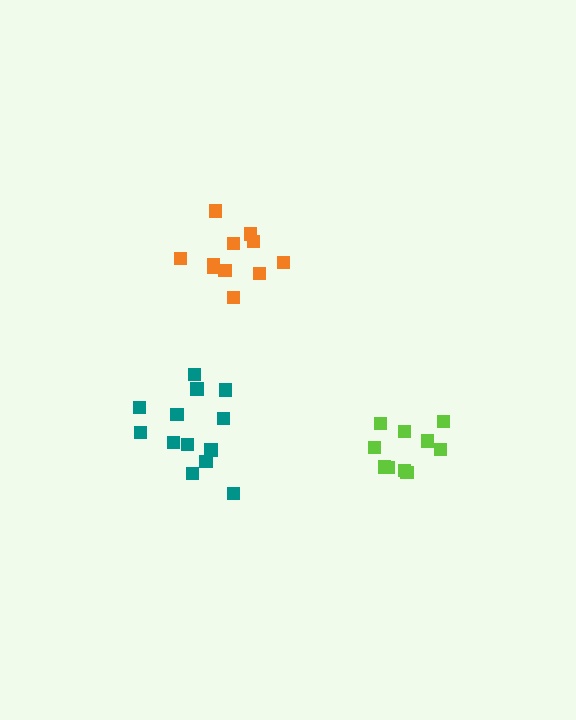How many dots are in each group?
Group 1: 11 dots, Group 2: 10 dots, Group 3: 13 dots (34 total).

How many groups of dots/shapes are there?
There are 3 groups.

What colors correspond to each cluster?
The clusters are colored: orange, lime, teal.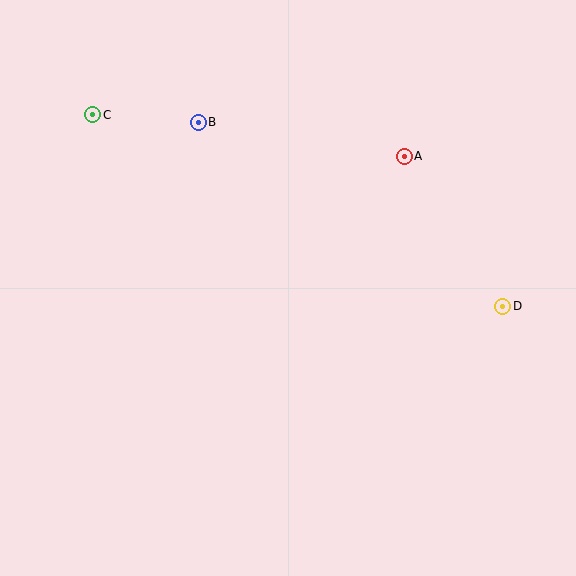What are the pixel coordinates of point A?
Point A is at (404, 156).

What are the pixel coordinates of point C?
Point C is at (93, 115).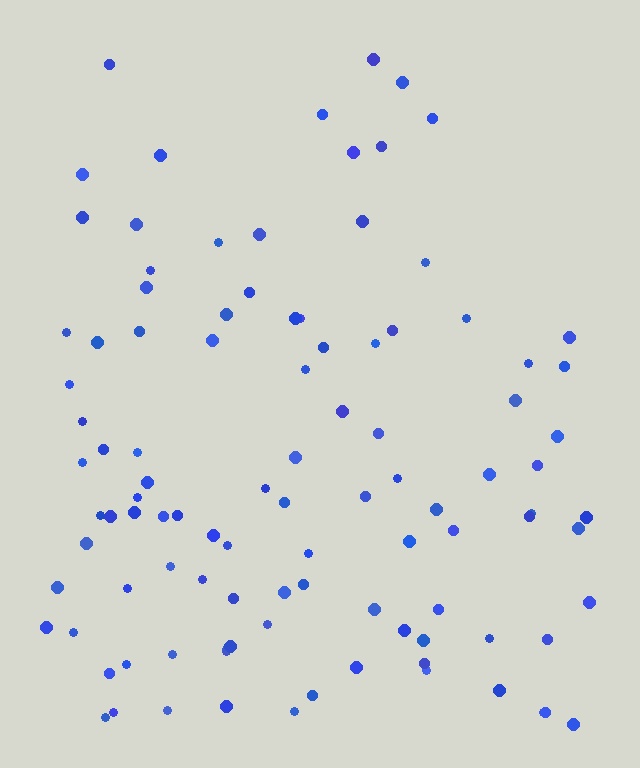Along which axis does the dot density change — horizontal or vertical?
Vertical.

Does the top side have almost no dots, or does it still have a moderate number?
Still a moderate number, just noticeably fewer than the bottom.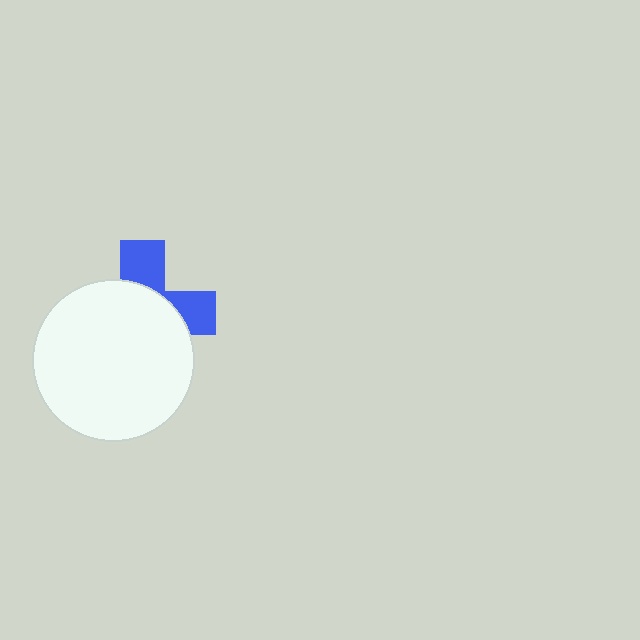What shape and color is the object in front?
The object in front is a white circle.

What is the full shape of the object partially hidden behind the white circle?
The partially hidden object is a blue cross.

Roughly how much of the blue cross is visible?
A small part of it is visible (roughly 34%).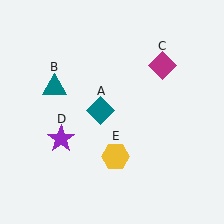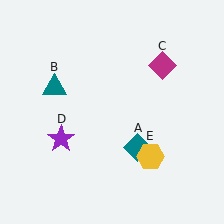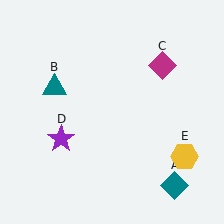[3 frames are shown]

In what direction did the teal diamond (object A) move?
The teal diamond (object A) moved down and to the right.